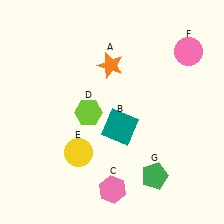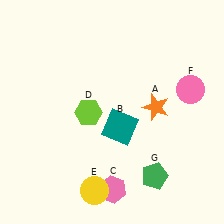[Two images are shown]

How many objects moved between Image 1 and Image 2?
3 objects moved between the two images.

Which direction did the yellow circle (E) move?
The yellow circle (E) moved down.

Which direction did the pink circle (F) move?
The pink circle (F) moved down.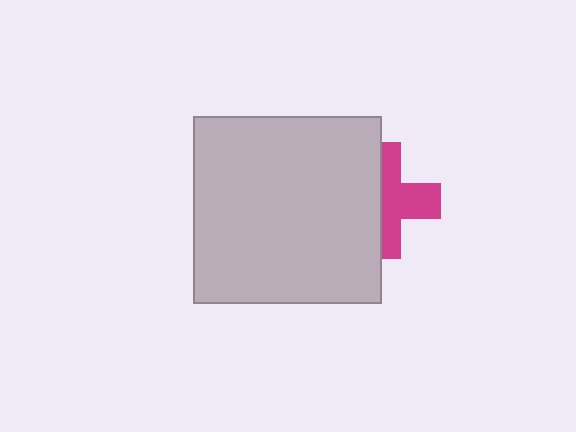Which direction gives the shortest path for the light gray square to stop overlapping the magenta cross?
Moving left gives the shortest separation.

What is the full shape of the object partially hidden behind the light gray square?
The partially hidden object is a magenta cross.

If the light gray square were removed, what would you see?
You would see the complete magenta cross.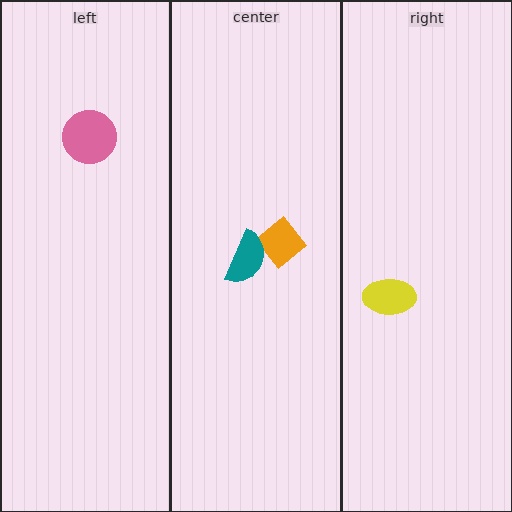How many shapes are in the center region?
2.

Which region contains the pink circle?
The left region.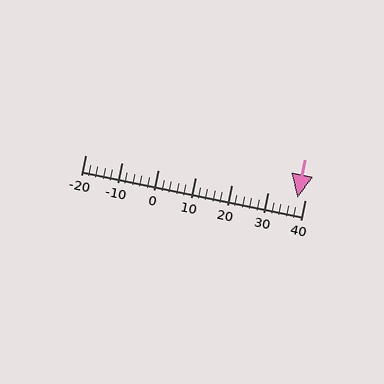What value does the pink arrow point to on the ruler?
The pink arrow points to approximately 38.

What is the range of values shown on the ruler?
The ruler shows values from -20 to 40.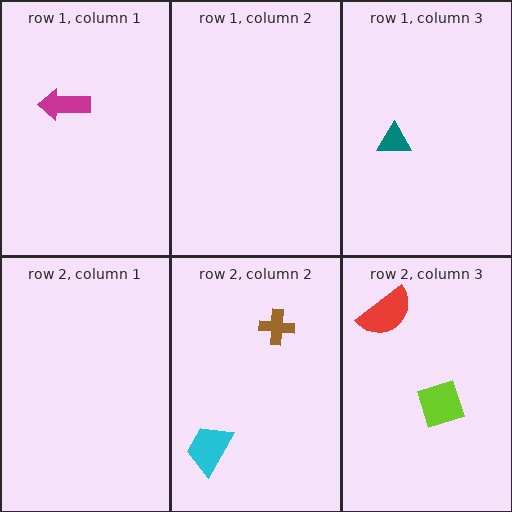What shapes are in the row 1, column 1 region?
The magenta arrow.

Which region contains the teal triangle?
The row 1, column 3 region.